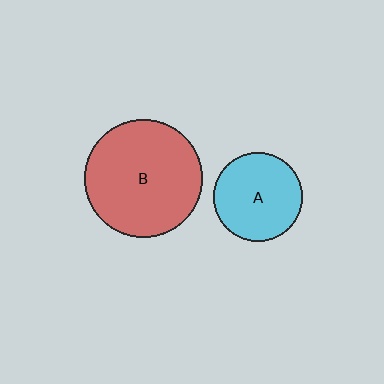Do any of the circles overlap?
No, none of the circles overlap.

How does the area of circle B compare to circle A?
Approximately 1.7 times.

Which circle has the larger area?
Circle B (red).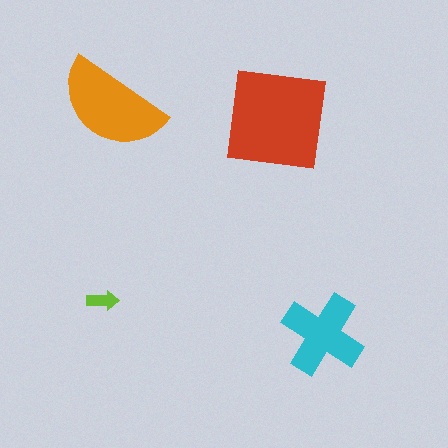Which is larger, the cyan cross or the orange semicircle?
The orange semicircle.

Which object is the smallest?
The lime arrow.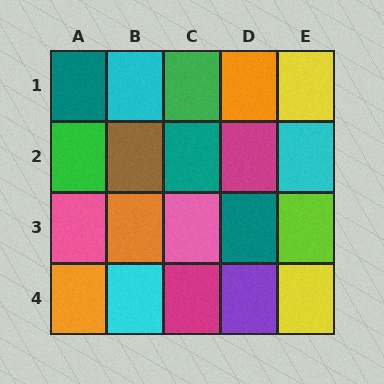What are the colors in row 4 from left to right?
Orange, cyan, magenta, purple, yellow.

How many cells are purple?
1 cell is purple.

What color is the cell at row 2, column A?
Green.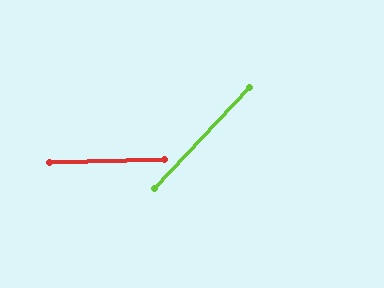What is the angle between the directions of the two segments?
Approximately 46 degrees.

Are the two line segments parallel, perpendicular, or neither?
Neither parallel nor perpendicular — they differ by about 46°.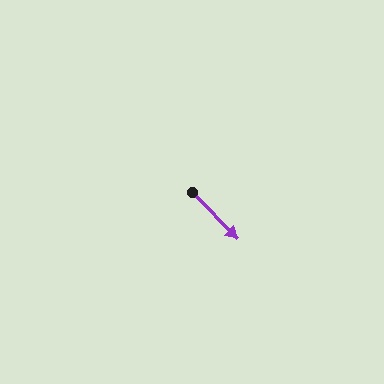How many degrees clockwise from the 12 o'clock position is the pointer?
Approximately 136 degrees.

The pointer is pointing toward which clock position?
Roughly 5 o'clock.